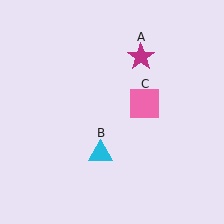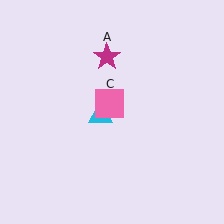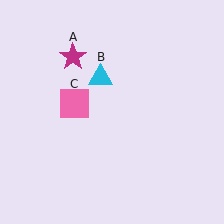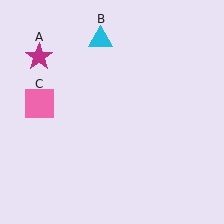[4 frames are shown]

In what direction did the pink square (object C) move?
The pink square (object C) moved left.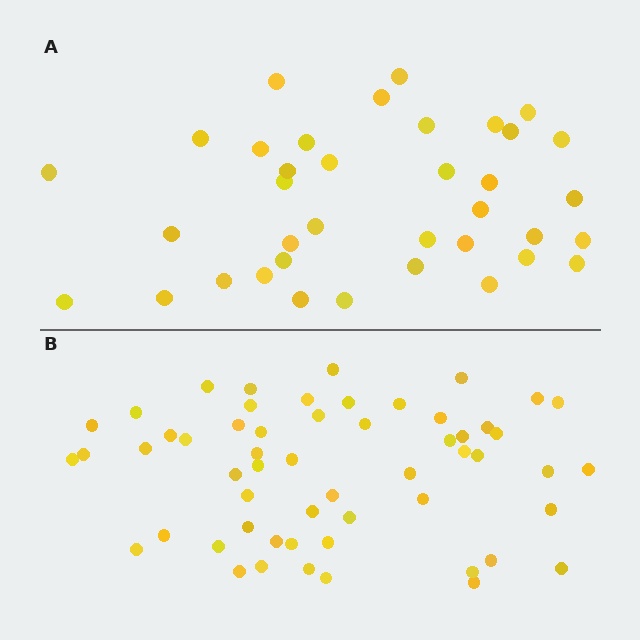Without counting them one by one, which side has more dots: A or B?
Region B (the bottom region) has more dots.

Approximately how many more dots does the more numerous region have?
Region B has approximately 20 more dots than region A.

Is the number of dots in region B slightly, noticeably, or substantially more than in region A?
Region B has substantially more. The ratio is roughly 1.5 to 1.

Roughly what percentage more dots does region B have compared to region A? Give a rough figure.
About 50% more.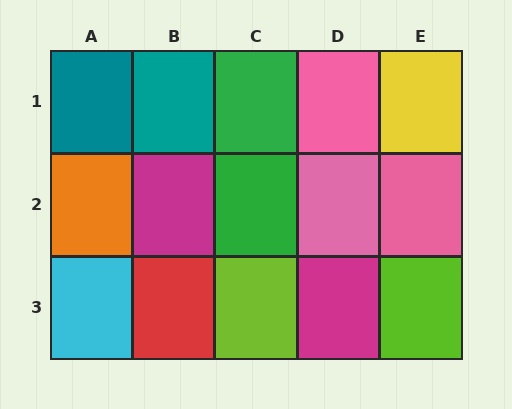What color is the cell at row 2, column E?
Pink.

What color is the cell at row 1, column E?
Yellow.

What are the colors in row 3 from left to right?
Cyan, red, lime, magenta, lime.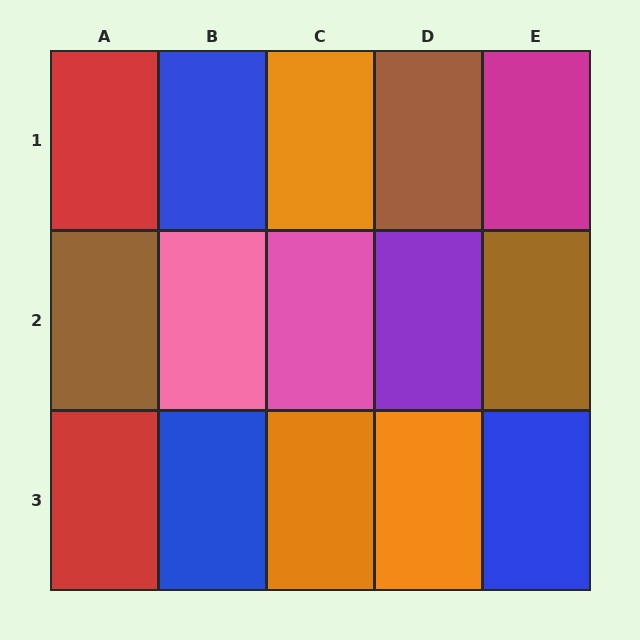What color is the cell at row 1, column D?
Brown.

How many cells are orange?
3 cells are orange.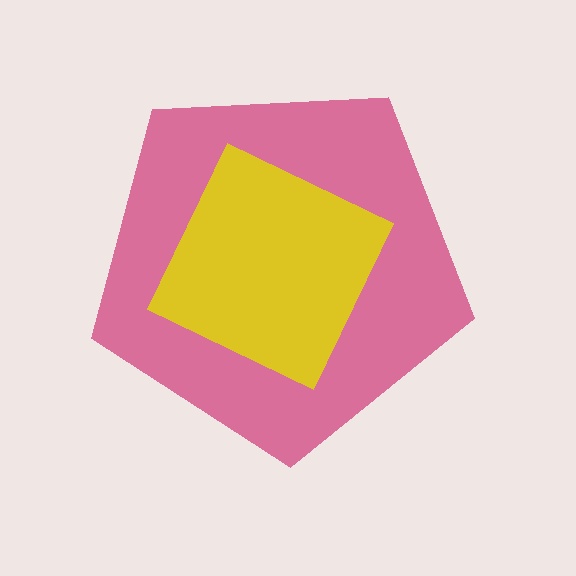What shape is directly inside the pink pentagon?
The yellow diamond.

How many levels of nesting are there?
2.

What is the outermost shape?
The pink pentagon.